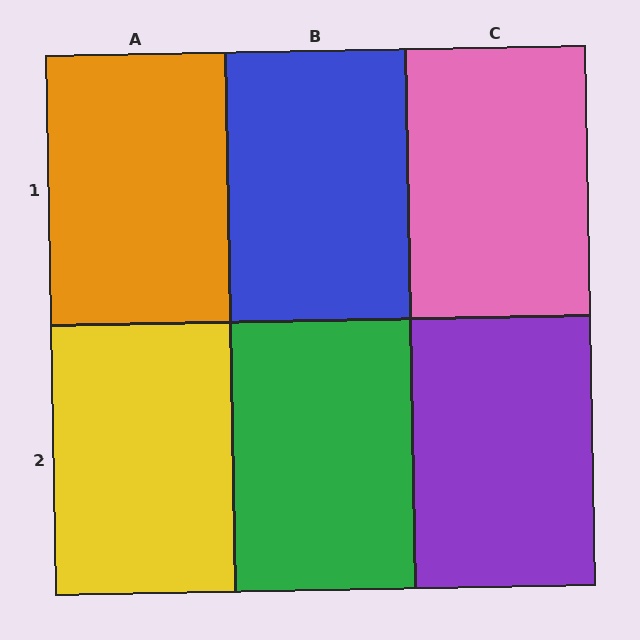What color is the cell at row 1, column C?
Pink.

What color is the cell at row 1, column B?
Blue.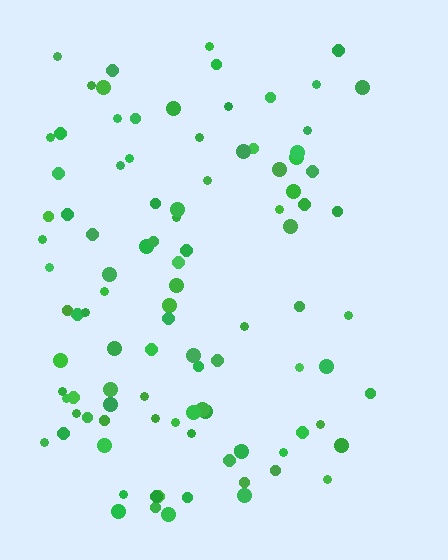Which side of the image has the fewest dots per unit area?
The right.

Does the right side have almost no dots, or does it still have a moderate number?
Still a moderate number, just noticeably fewer than the left.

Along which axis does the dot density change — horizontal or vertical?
Horizontal.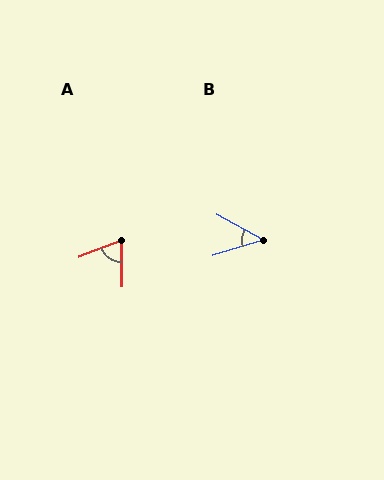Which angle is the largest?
A, at approximately 69 degrees.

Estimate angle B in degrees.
Approximately 46 degrees.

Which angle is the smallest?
B, at approximately 46 degrees.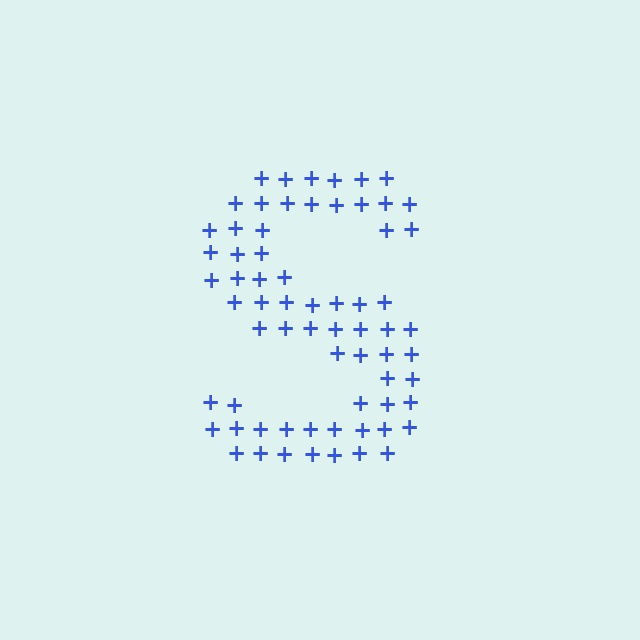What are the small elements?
The small elements are plus signs.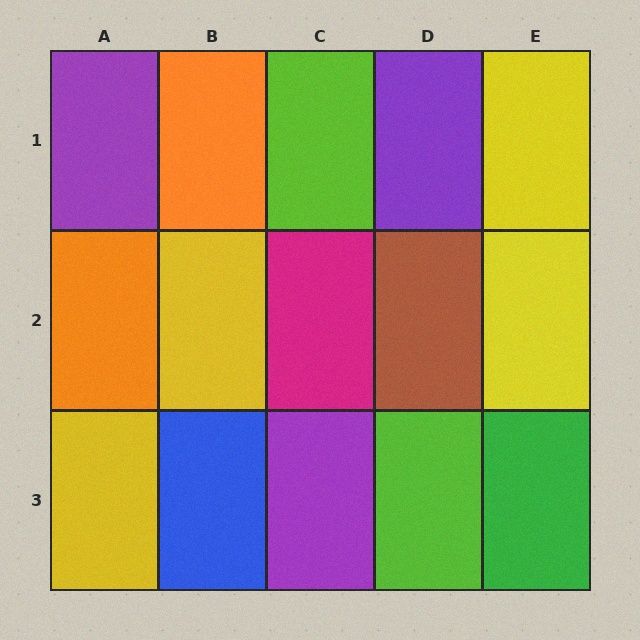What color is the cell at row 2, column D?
Brown.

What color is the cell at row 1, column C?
Lime.